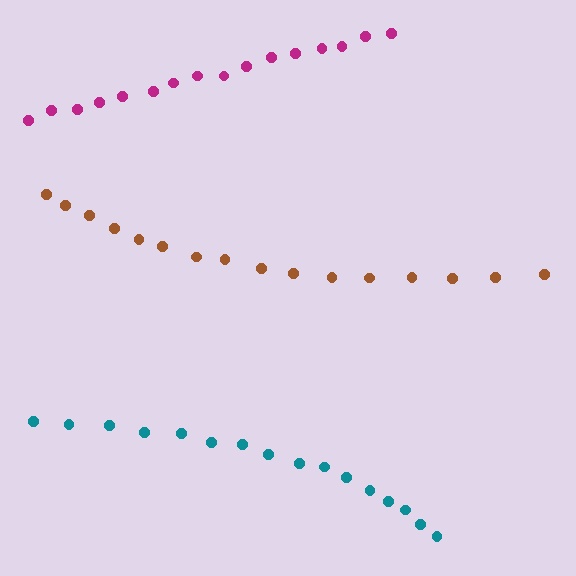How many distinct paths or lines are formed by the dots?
There are 3 distinct paths.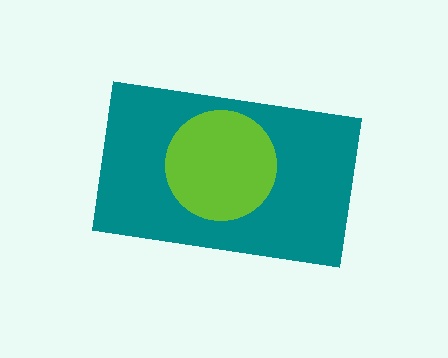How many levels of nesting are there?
2.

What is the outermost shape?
The teal rectangle.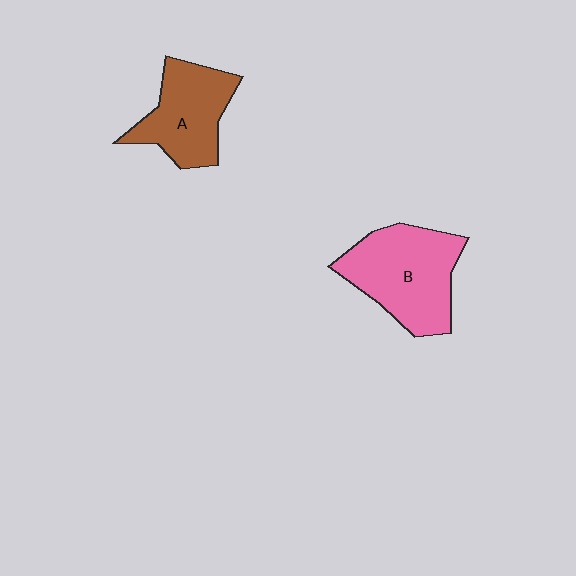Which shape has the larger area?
Shape B (pink).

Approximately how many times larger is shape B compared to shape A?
Approximately 1.3 times.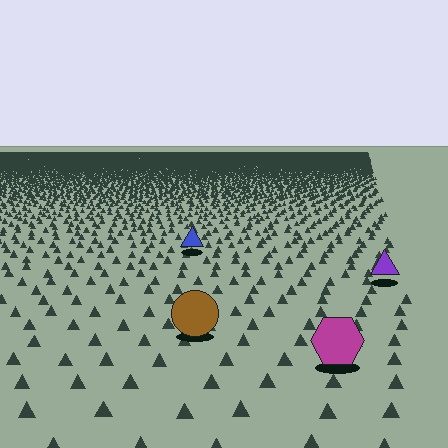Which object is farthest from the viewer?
The blue triangle is farthest from the viewer. It appears smaller and the ground texture around it is denser.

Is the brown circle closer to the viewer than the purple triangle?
Yes. The brown circle is closer — you can tell from the texture gradient: the ground texture is coarser near it.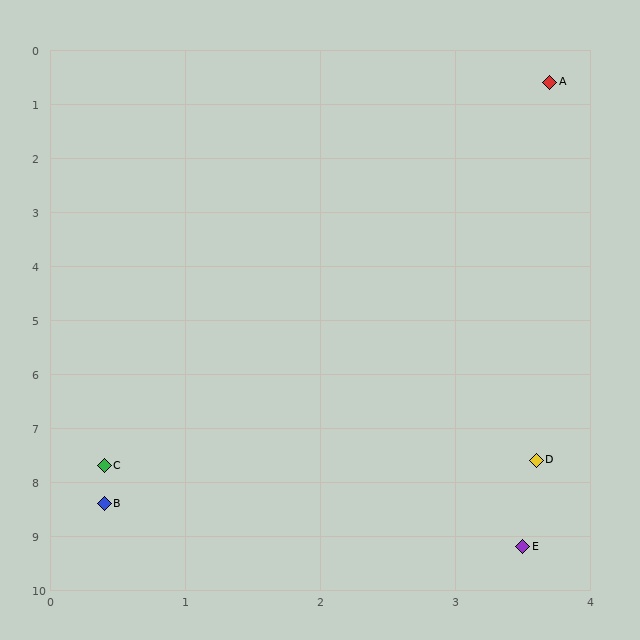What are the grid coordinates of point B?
Point B is at approximately (0.4, 8.4).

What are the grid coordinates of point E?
Point E is at approximately (3.5, 9.2).